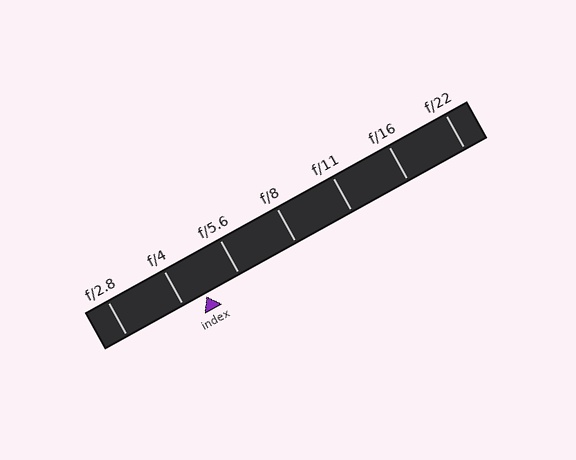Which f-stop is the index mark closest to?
The index mark is closest to f/4.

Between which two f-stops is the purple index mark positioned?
The index mark is between f/4 and f/5.6.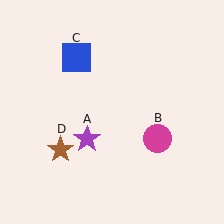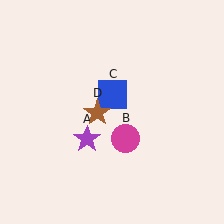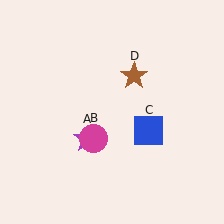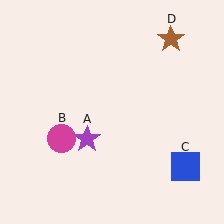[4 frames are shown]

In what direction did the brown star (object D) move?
The brown star (object D) moved up and to the right.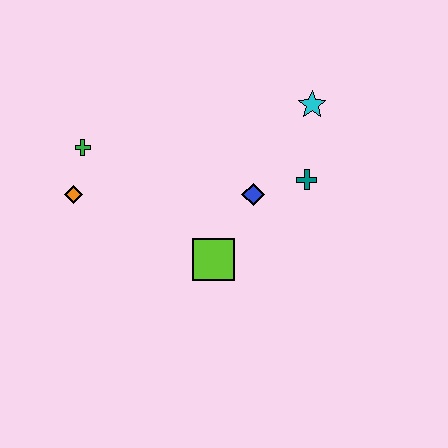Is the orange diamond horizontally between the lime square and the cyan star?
No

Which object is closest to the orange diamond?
The green cross is closest to the orange diamond.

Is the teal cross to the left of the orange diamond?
No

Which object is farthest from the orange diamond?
The cyan star is farthest from the orange diamond.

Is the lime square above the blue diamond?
No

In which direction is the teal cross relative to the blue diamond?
The teal cross is to the right of the blue diamond.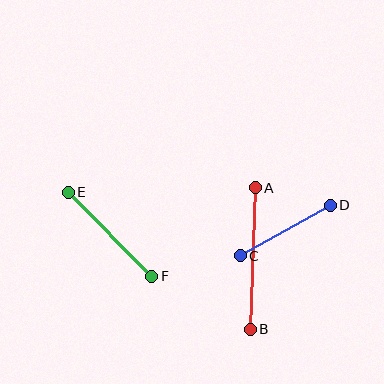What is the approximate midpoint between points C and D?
The midpoint is at approximately (285, 231) pixels.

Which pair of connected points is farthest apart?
Points A and B are farthest apart.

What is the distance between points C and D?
The distance is approximately 103 pixels.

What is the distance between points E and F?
The distance is approximately 119 pixels.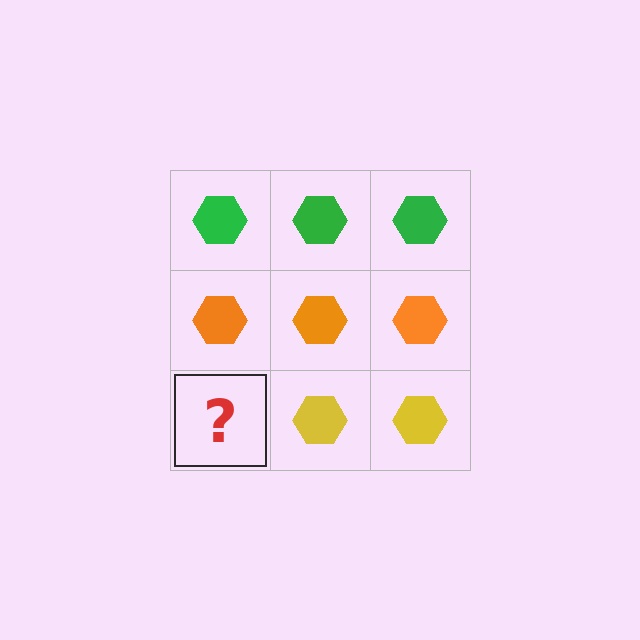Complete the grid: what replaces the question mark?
The question mark should be replaced with a yellow hexagon.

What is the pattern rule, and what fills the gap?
The rule is that each row has a consistent color. The gap should be filled with a yellow hexagon.